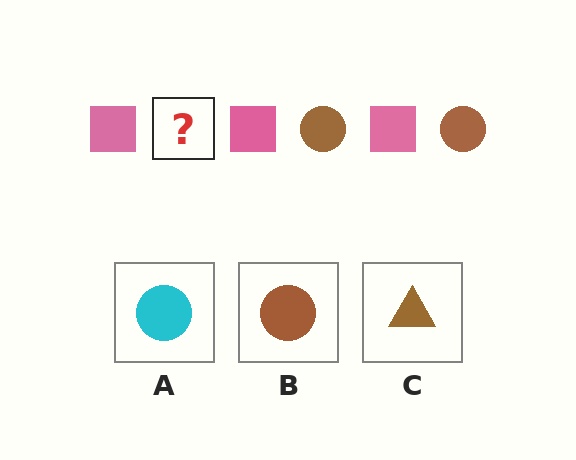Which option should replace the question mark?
Option B.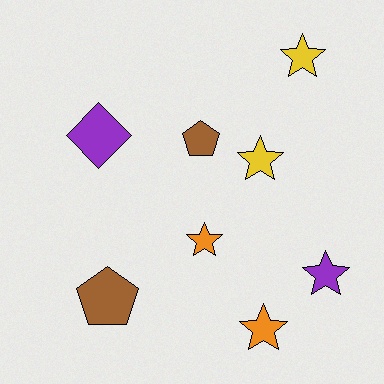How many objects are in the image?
There are 8 objects.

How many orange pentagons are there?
There are no orange pentagons.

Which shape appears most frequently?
Star, with 5 objects.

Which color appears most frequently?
Brown, with 2 objects.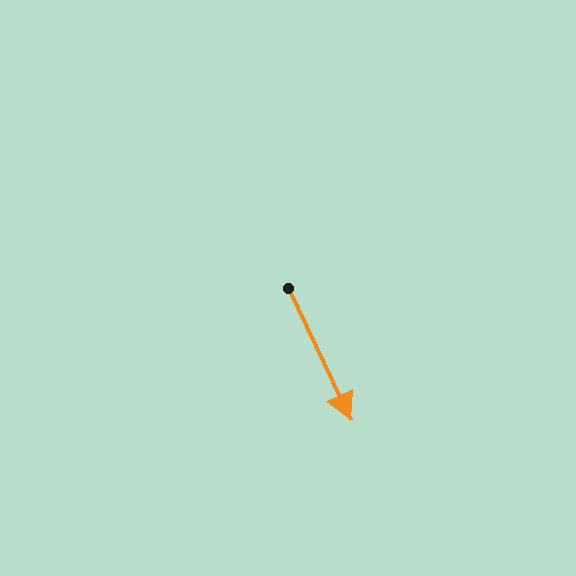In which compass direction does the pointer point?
Southeast.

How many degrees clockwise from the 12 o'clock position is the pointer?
Approximately 154 degrees.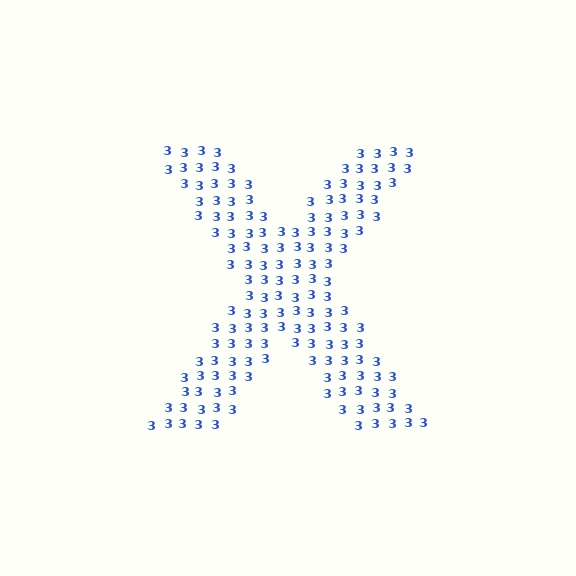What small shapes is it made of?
It is made of small digit 3's.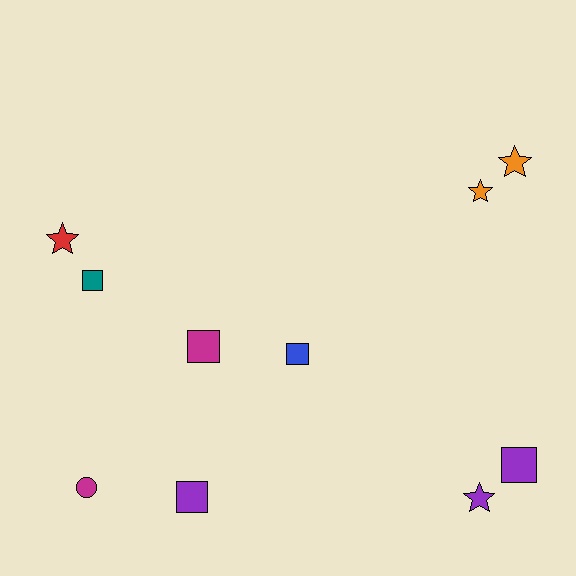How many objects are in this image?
There are 10 objects.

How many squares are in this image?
There are 5 squares.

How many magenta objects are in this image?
There are 2 magenta objects.